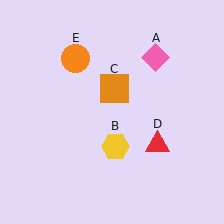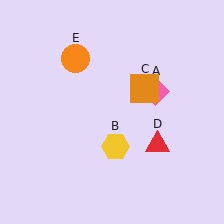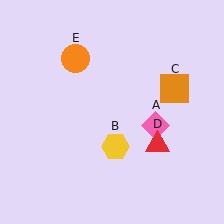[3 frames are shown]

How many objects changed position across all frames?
2 objects changed position: pink diamond (object A), orange square (object C).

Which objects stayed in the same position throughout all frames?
Yellow hexagon (object B) and red triangle (object D) and orange circle (object E) remained stationary.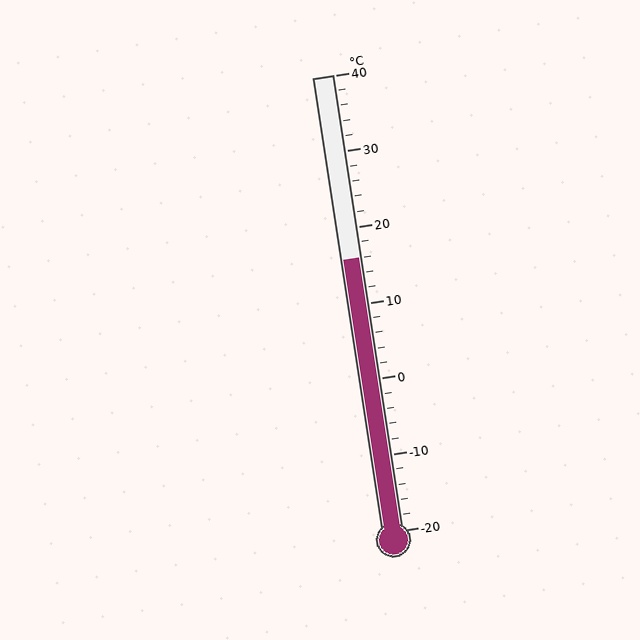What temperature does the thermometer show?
The thermometer shows approximately 16°C.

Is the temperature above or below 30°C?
The temperature is below 30°C.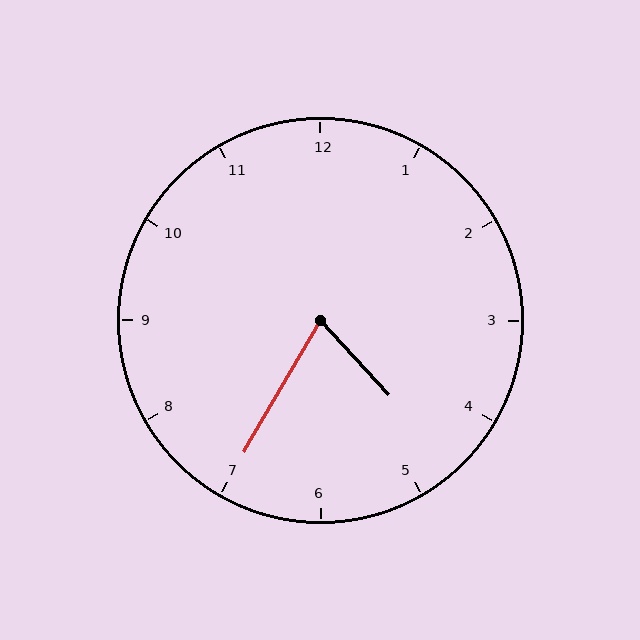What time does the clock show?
4:35.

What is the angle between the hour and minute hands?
Approximately 72 degrees.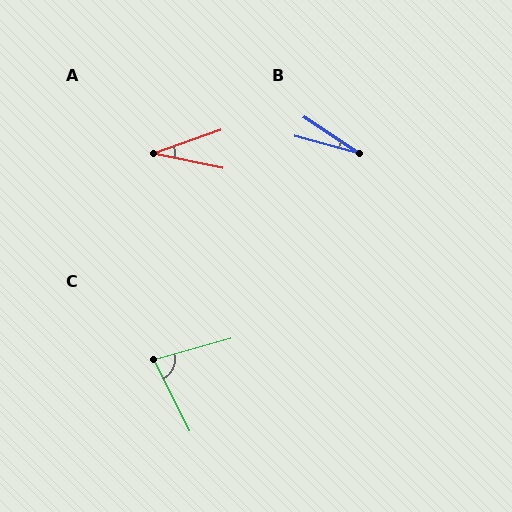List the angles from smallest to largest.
B (18°), A (31°), C (79°).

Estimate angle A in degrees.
Approximately 31 degrees.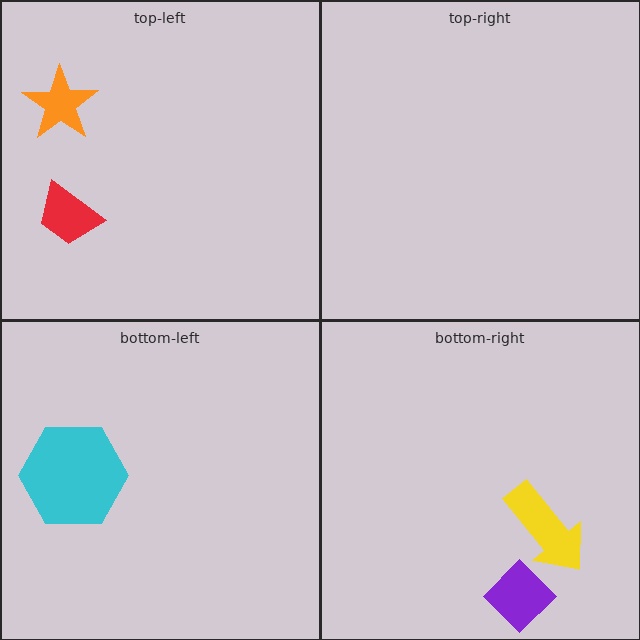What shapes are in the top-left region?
The red trapezoid, the orange star.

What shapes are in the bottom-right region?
The purple diamond, the yellow arrow.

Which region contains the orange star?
The top-left region.